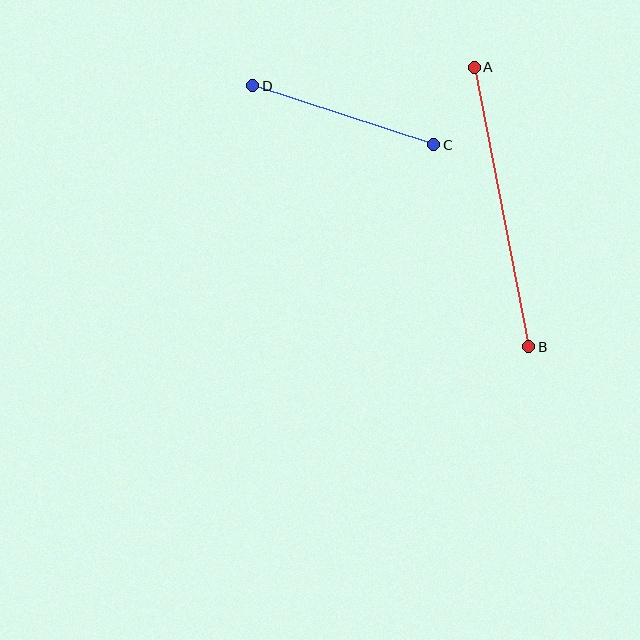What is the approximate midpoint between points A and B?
The midpoint is at approximately (502, 207) pixels.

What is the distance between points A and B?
The distance is approximately 285 pixels.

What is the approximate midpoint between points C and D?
The midpoint is at approximately (343, 115) pixels.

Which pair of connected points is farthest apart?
Points A and B are farthest apart.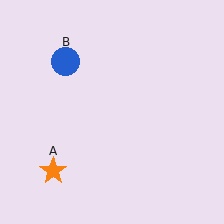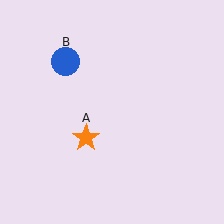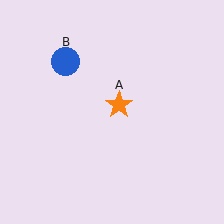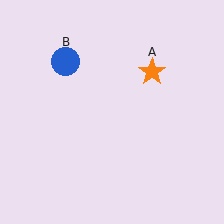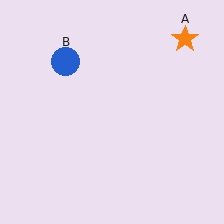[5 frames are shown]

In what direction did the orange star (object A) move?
The orange star (object A) moved up and to the right.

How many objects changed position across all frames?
1 object changed position: orange star (object A).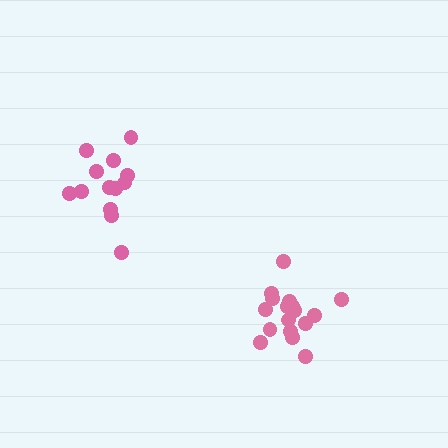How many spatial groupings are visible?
There are 2 spatial groupings.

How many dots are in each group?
Group 1: 13 dots, Group 2: 17 dots (30 total).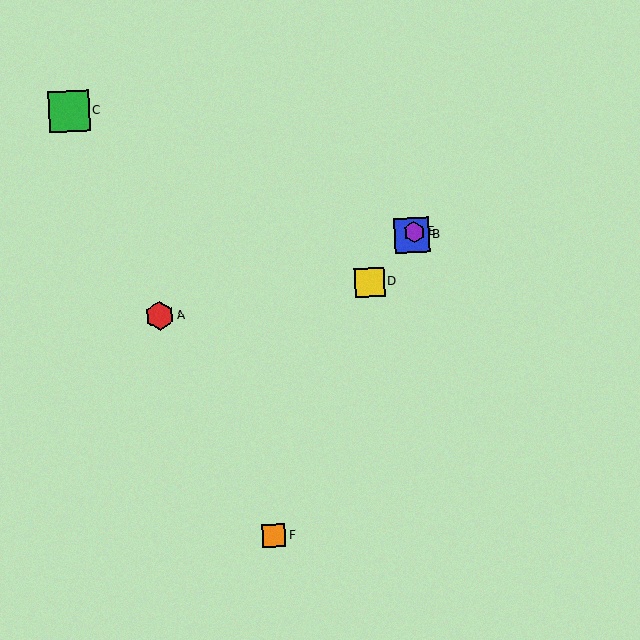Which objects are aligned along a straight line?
Objects B, D, E are aligned along a straight line.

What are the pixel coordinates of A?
Object A is at (160, 316).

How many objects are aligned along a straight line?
3 objects (B, D, E) are aligned along a straight line.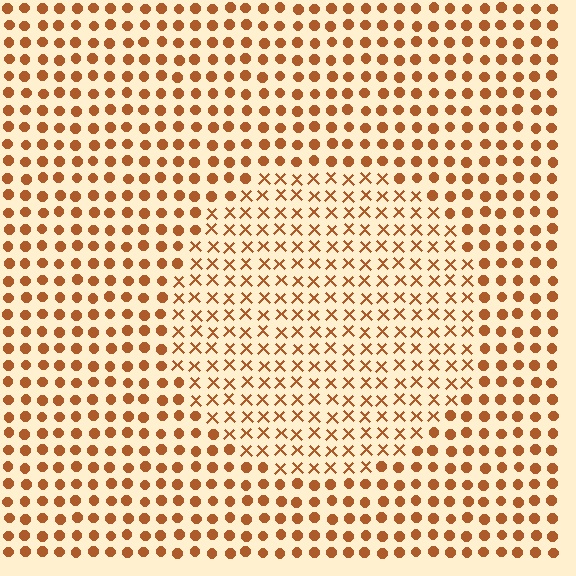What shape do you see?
I see a circle.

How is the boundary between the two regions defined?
The boundary is defined by a change in element shape: X marks inside vs. circles outside. All elements share the same color and spacing.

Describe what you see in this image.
The image is filled with small brown elements arranged in a uniform grid. A circle-shaped region contains X marks, while the surrounding area contains circles. The boundary is defined purely by the change in element shape.